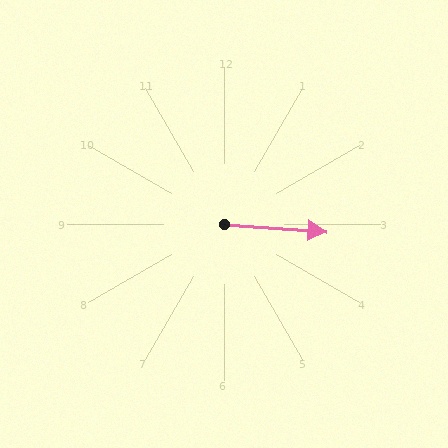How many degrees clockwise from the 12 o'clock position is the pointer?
Approximately 94 degrees.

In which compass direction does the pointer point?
East.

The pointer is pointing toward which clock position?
Roughly 3 o'clock.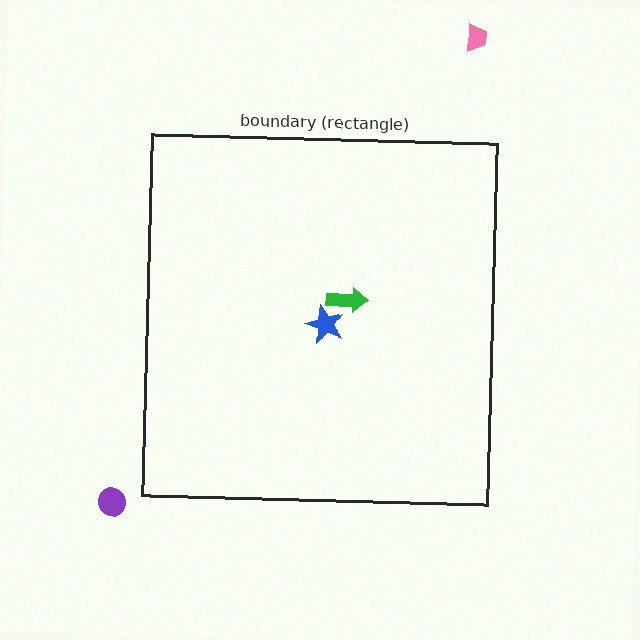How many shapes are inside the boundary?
2 inside, 2 outside.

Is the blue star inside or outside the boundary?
Inside.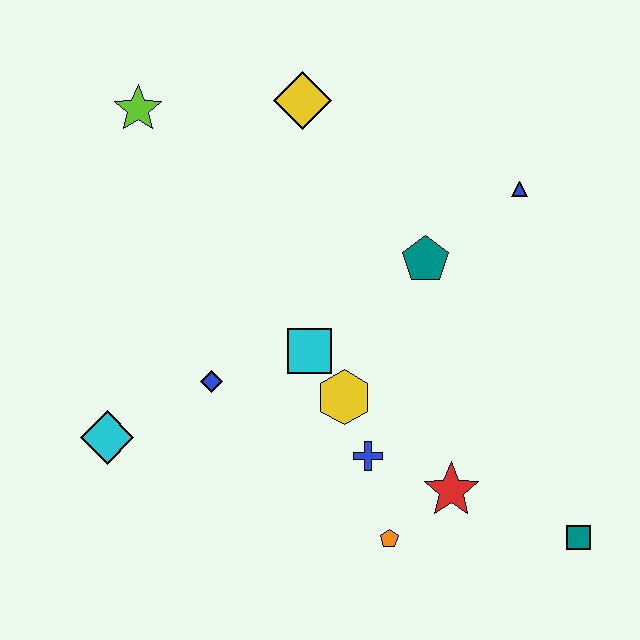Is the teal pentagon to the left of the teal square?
Yes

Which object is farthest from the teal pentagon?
The cyan diamond is farthest from the teal pentagon.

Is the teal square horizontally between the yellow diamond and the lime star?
No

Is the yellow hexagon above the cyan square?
No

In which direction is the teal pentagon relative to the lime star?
The teal pentagon is to the right of the lime star.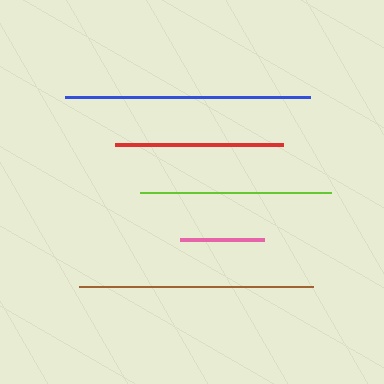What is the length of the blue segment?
The blue segment is approximately 245 pixels long.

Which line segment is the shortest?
The pink line is the shortest at approximately 85 pixels.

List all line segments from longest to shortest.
From longest to shortest: blue, brown, lime, red, pink.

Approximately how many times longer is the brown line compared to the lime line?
The brown line is approximately 1.2 times the length of the lime line.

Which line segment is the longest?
The blue line is the longest at approximately 245 pixels.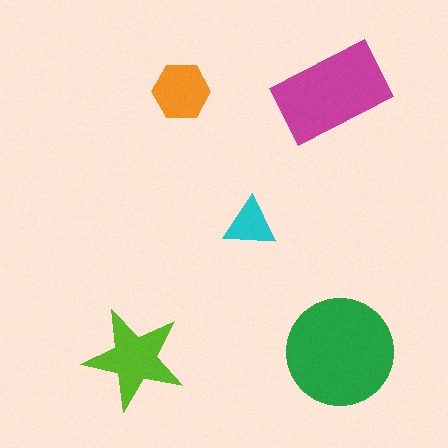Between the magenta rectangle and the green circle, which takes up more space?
The green circle.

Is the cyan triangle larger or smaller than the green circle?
Smaller.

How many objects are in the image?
There are 5 objects in the image.